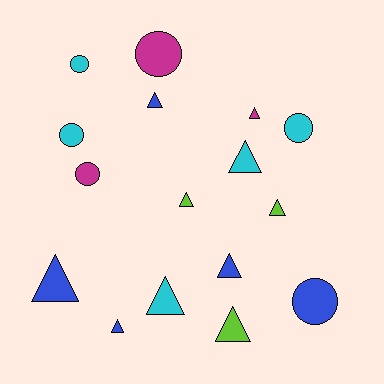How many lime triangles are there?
There are 3 lime triangles.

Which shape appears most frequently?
Triangle, with 10 objects.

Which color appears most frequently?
Blue, with 5 objects.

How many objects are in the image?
There are 16 objects.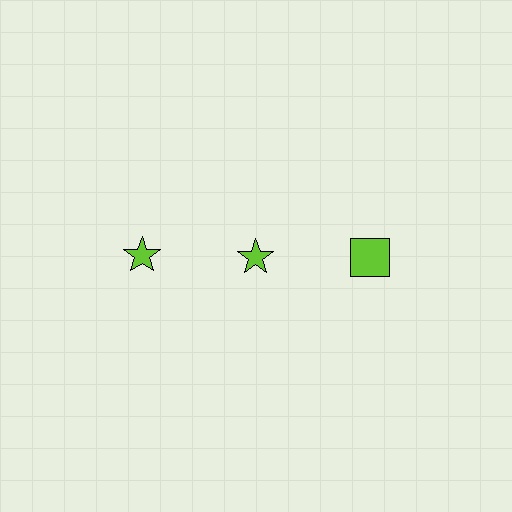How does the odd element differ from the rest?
It has a different shape: square instead of star.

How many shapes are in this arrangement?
There are 3 shapes arranged in a grid pattern.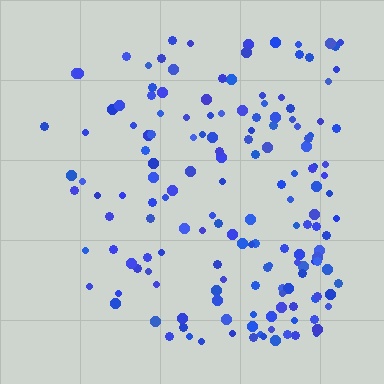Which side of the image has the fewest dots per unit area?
The left.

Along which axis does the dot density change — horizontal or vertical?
Horizontal.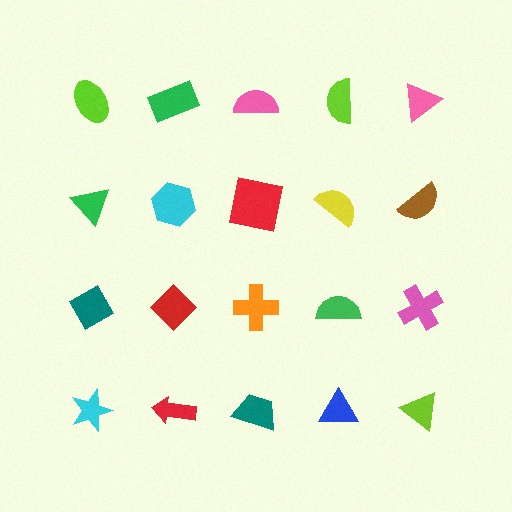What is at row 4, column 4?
A blue triangle.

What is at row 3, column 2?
A red diamond.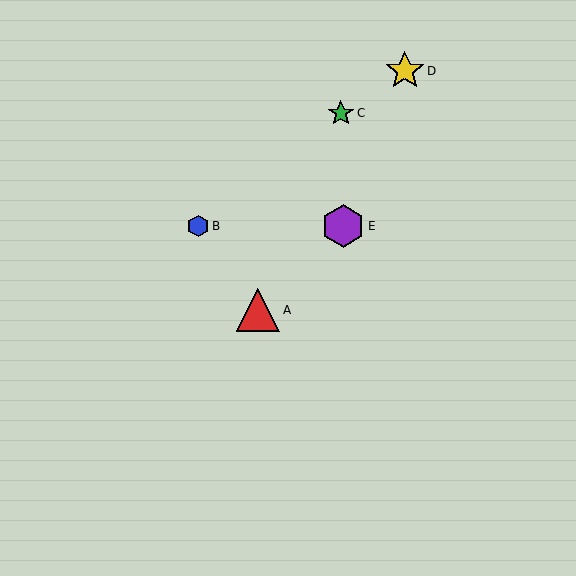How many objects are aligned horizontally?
2 objects (B, E) are aligned horizontally.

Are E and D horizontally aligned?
No, E is at y≈226 and D is at y≈71.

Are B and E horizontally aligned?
Yes, both are at y≈226.